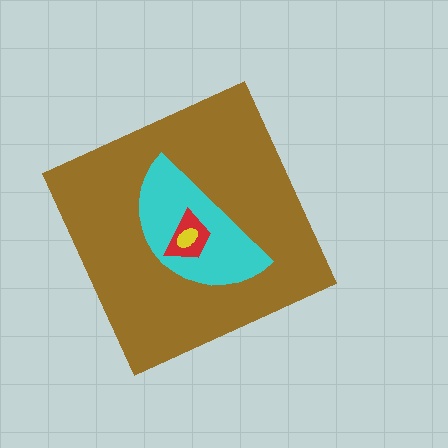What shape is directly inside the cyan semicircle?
The red trapezoid.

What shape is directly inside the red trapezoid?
The yellow ellipse.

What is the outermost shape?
The brown diamond.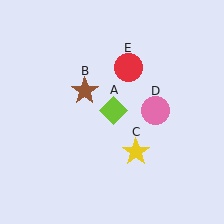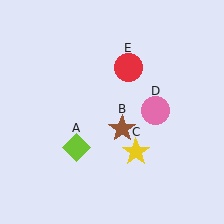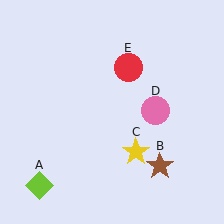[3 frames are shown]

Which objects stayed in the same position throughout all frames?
Yellow star (object C) and pink circle (object D) and red circle (object E) remained stationary.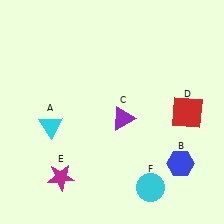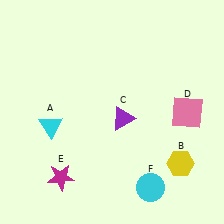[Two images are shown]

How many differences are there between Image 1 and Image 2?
There are 2 differences between the two images.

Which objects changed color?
B changed from blue to yellow. D changed from red to pink.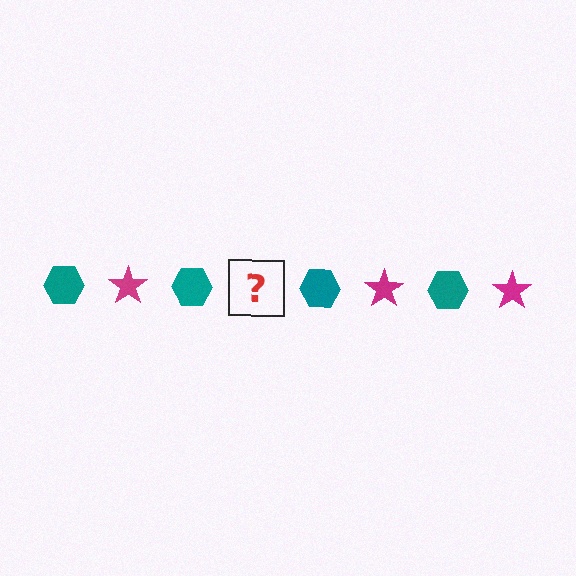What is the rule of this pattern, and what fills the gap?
The rule is that the pattern alternates between teal hexagon and magenta star. The gap should be filled with a magenta star.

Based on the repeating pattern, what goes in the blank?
The blank should be a magenta star.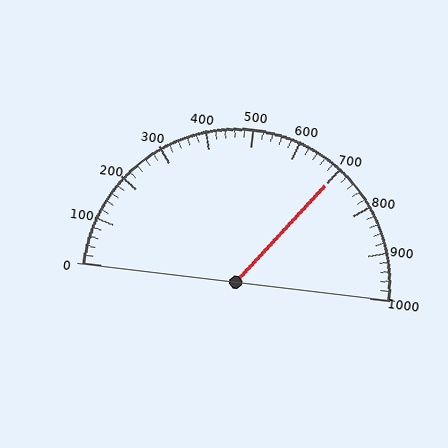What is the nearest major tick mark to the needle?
The nearest major tick mark is 700.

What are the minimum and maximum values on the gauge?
The gauge ranges from 0 to 1000.